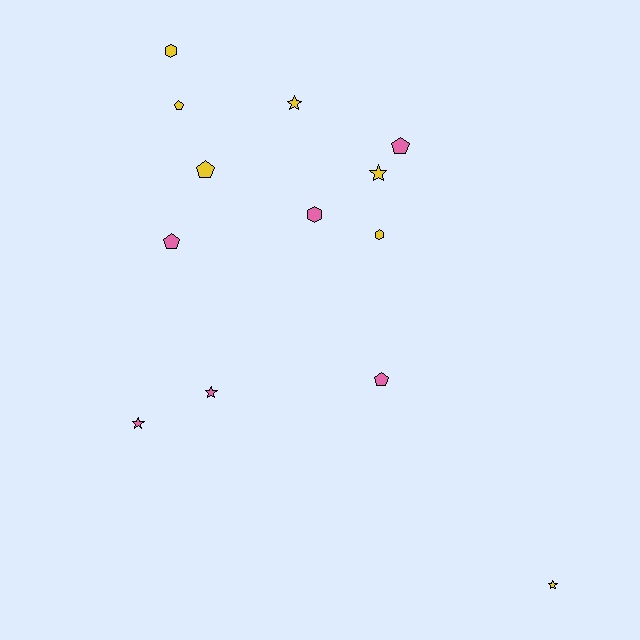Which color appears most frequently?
Yellow, with 7 objects.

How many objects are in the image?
There are 13 objects.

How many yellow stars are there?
There are 3 yellow stars.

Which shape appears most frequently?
Star, with 5 objects.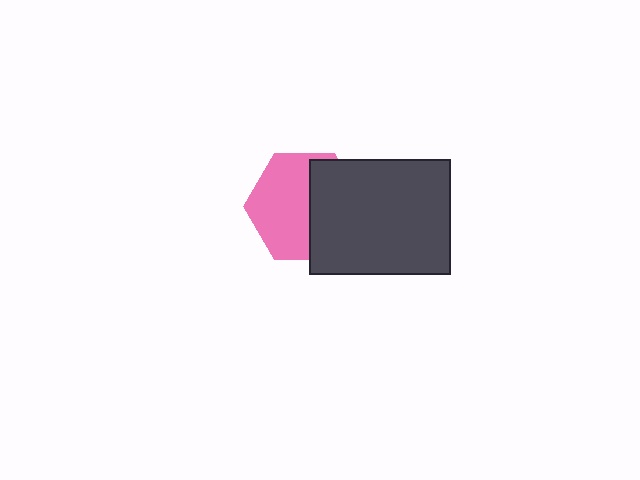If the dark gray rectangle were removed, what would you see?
You would see the complete pink hexagon.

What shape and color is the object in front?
The object in front is a dark gray rectangle.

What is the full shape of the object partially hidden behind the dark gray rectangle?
The partially hidden object is a pink hexagon.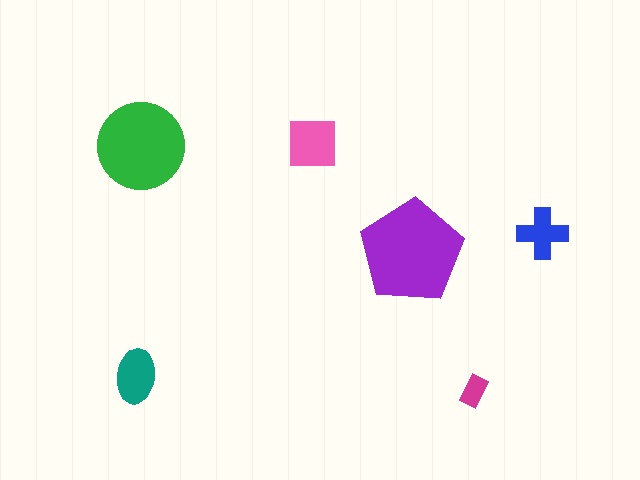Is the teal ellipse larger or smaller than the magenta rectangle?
Larger.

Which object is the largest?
The purple pentagon.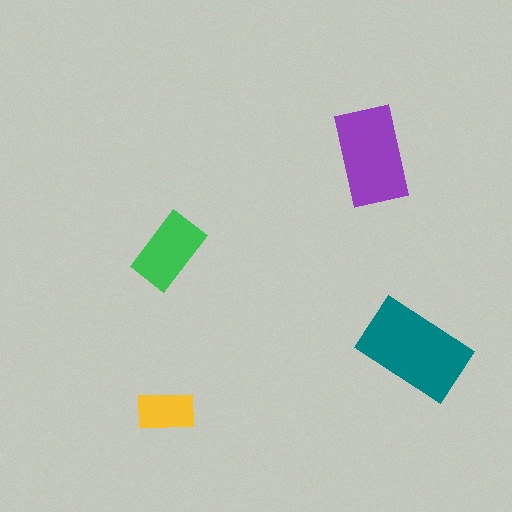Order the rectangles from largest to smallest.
the teal one, the purple one, the green one, the yellow one.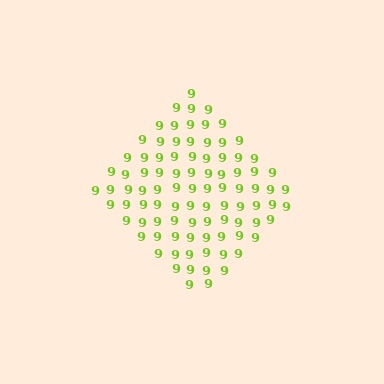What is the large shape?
The large shape is a diamond.